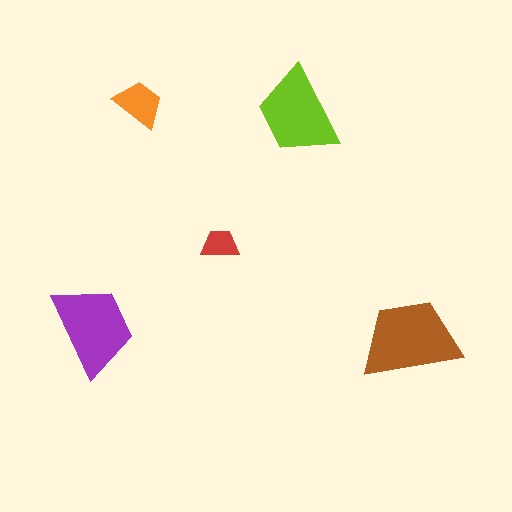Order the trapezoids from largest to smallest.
the brown one, the purple one, the lime one, the orange one, the red one.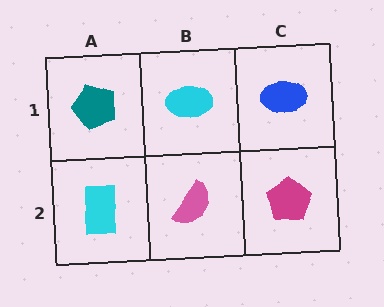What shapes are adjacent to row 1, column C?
A magenta pentagon (row 2, column C), a cyan ellipse (row 1, column B).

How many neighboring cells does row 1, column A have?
2.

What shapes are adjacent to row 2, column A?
A teal pentagon (row 1, column A), a pink semicircle (row 2, column B).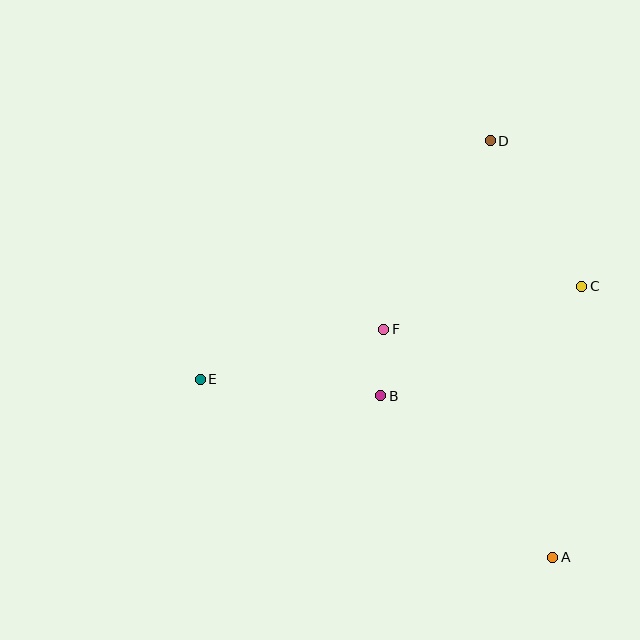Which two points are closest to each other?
Points B and F are closest to each other.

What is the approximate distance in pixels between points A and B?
The distance between A and B is approximately 236 pixels.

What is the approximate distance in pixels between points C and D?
The distance between C and D is approximately 172 pixels.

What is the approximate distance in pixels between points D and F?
The distance between D and F is approximately 217 pixels.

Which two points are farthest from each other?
Points A and D are farthest from each other.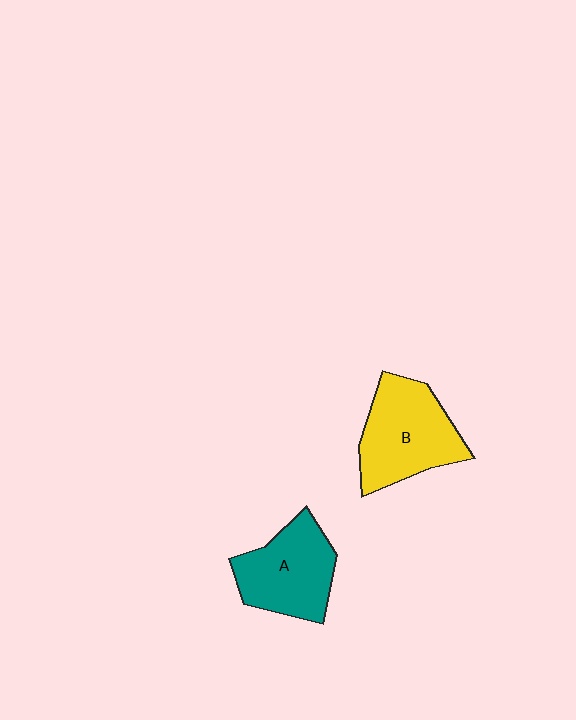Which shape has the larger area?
Shape B (yellow).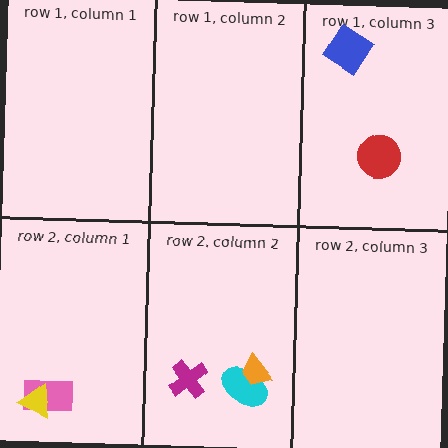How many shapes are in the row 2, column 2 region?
3.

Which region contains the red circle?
The row 1, column 3 region.